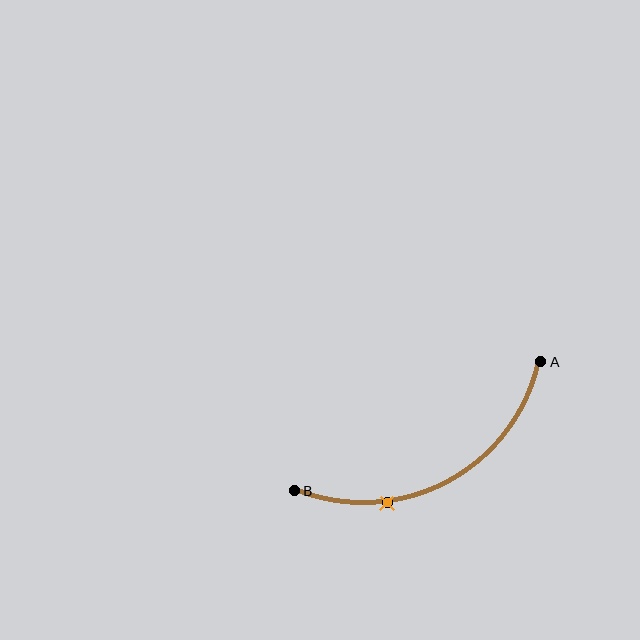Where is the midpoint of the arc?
The arc midpoint is the point on the curve farthest from the straight line joining A and B. It sits below that line.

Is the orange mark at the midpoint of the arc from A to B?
No. The orange mark lies on the arc but is closer to endpoint B. The arc midpoint would be at the point on the curve equidistant along the arc from both A and B.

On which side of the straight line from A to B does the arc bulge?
The arc bulges below the straight line connecting A and B.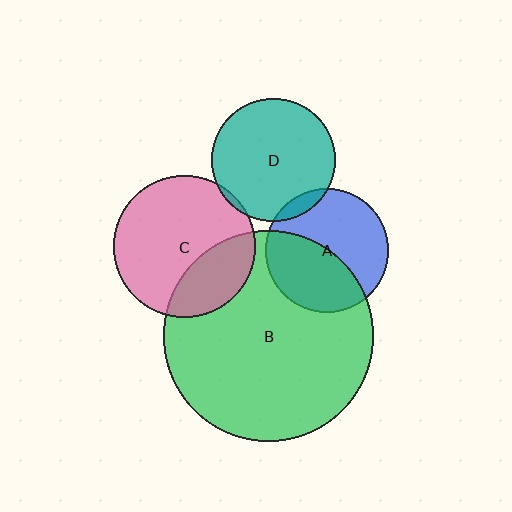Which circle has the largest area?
Circle B (green).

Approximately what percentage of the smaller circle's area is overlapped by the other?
Approximately 5%.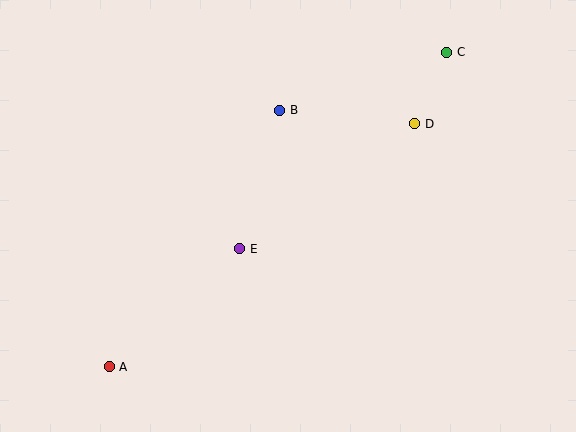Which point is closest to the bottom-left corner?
Point A is closest to the bottom-left corner.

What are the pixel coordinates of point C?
Point C is at (447, 52).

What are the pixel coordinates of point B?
Point B is at (280, 110).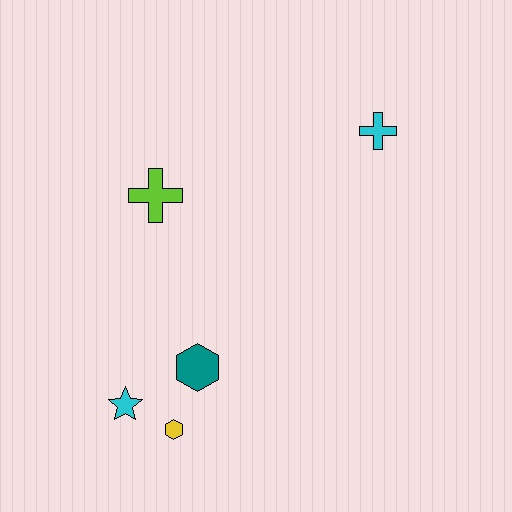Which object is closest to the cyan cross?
The lime cross is closest to the cyan cross.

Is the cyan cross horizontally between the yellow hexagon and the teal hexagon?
No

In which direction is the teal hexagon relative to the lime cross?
The teal hexagon is below the lime cross.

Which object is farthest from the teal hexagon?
The cyan cross is farthest from the teal hexagon.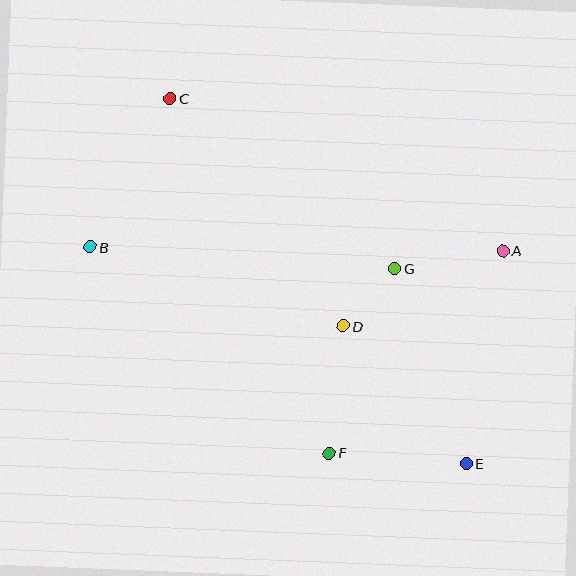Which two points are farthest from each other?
Points C and E are farthest from each other.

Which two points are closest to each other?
Points D and G are closest to each other.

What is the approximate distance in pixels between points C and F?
The distance between C and F is approximately 389 pixels.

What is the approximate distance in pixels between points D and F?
The distance between D and F is approximately 128 pixels.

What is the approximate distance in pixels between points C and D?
The distance between C and D is approximately 286 pixels.